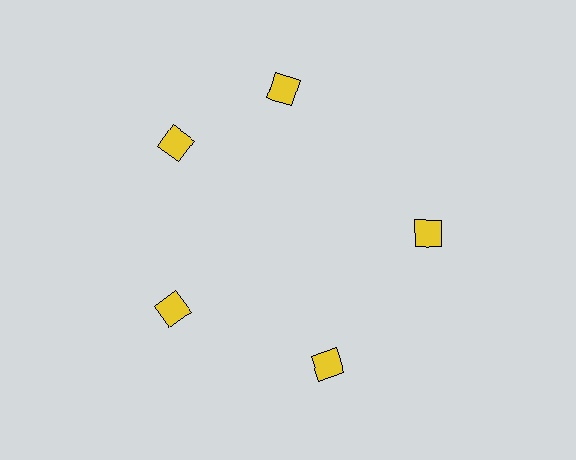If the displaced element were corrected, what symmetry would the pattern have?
It would have 5-fold rotational symmetry — the pattern would map onto itself every 72 degrees.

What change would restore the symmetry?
The symmetry would be restored by rotating it back into even spacing with its neighbors so that all 5 squares sit at equal angles and equal distance from the center.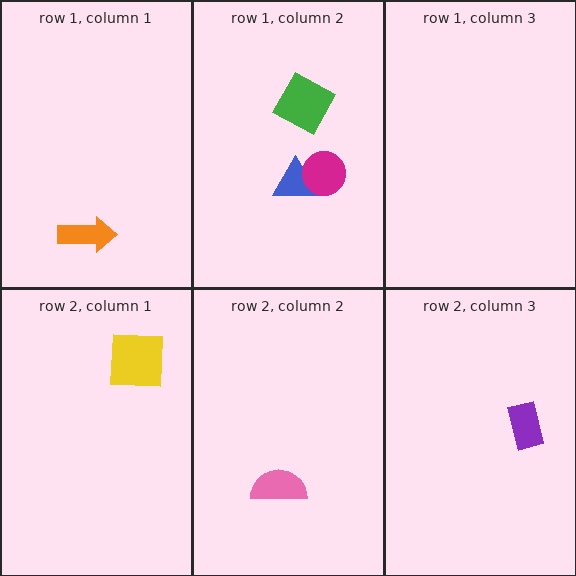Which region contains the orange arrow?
The row 1, column 1 region.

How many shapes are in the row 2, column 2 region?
1.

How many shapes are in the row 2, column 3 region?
1.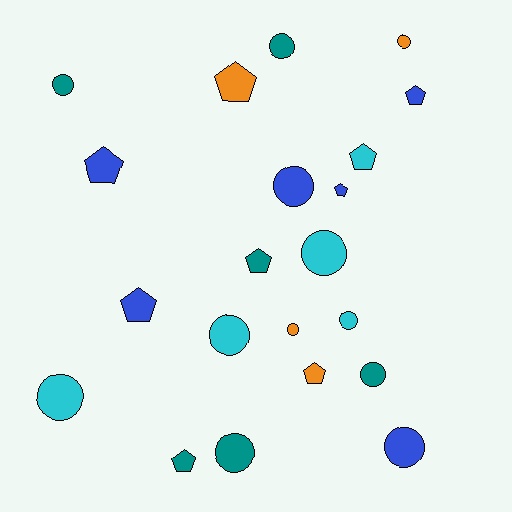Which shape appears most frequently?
Circle, with 12 objects.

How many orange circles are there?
There are 2 orange circles.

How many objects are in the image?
There are 21 objects.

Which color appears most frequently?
Teal, with 6 objects.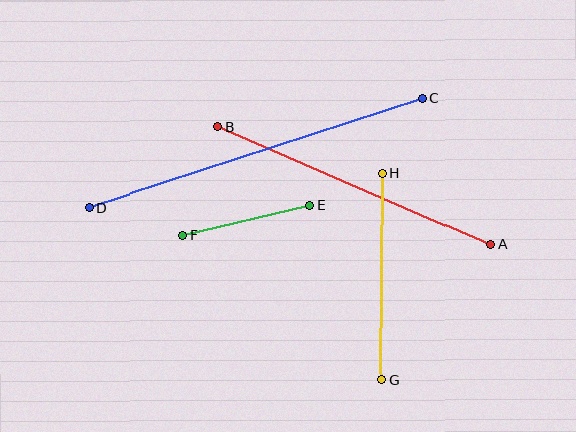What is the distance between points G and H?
The distance is approximately 207 pixels.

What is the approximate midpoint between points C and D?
The midpoint is at approximately (255, 153) pixels.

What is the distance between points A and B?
The distance is approximately 298 pixels.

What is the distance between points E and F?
The distance is approximately 130 pixels.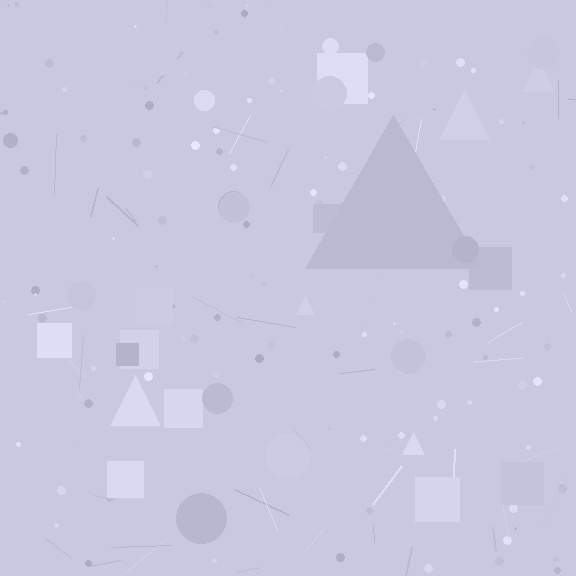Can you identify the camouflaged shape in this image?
The camouflaged shape is a triangle.